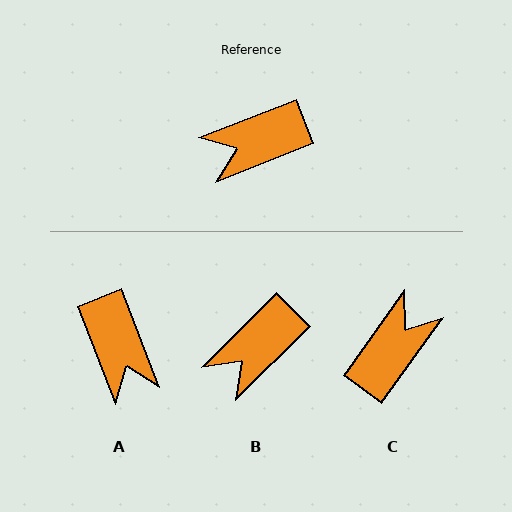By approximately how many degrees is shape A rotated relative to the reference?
Approximately 90 degrees counter-clockwise.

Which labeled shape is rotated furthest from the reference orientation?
C, about 147 degrees away.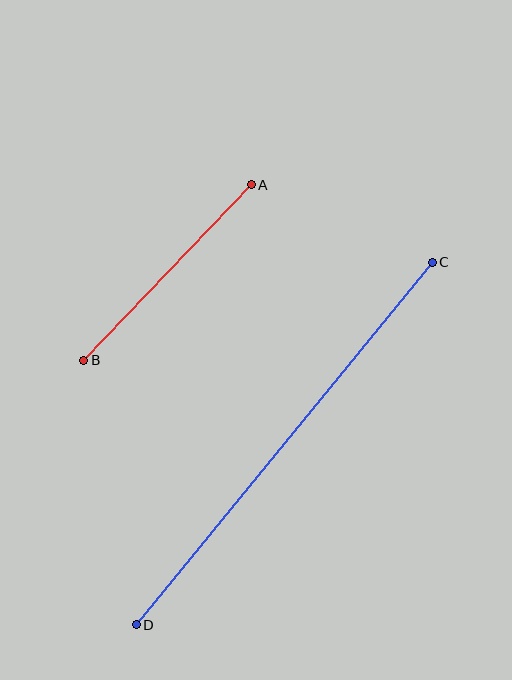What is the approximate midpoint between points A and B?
The midpoint is at approximately (167, 273) pixels.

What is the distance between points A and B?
The distance is approximately 242 pixels.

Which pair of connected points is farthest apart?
Points C and D are farthest apart.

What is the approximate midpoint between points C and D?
The midpoint is at approximately (284, 443) pixels.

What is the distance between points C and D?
The distance is approximately 468 pixels.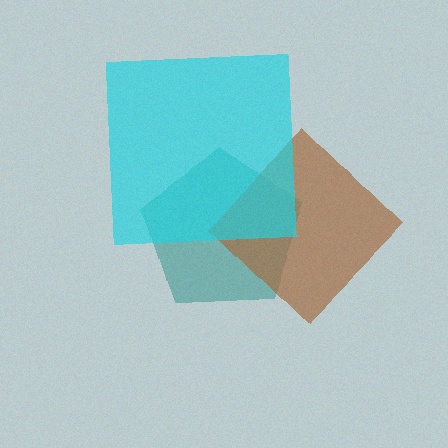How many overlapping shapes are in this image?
There are 3 overlapping shapes in the image.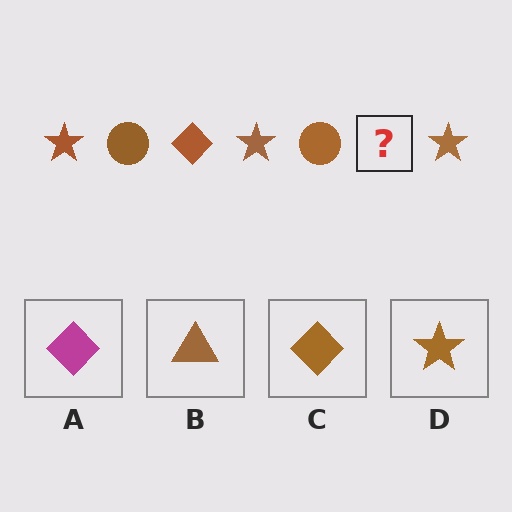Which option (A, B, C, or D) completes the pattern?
C.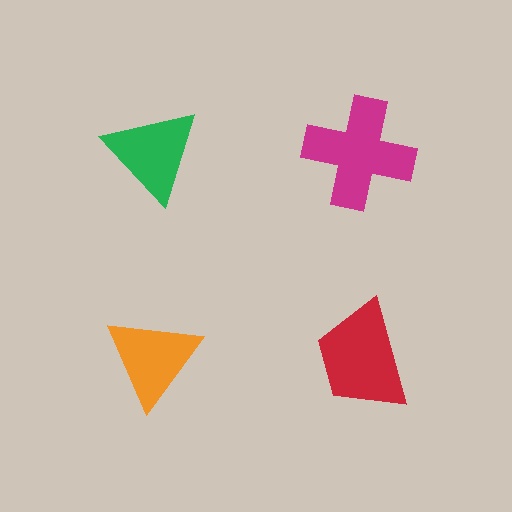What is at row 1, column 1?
A green triangle.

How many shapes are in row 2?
2 shapes.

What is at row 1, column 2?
A magenta cross.